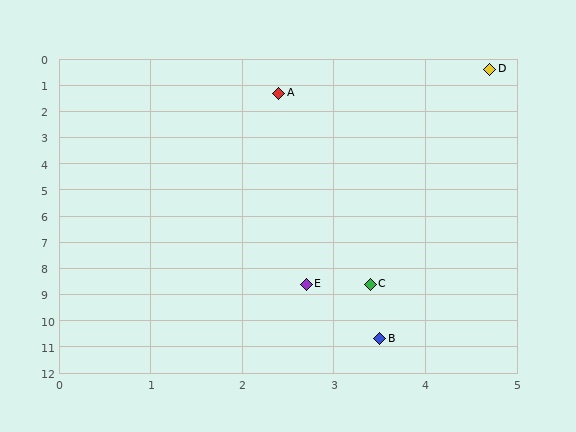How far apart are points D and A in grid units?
Points D and A are about 2.5 grid units apart.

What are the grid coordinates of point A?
Point A is at approximately (2.4, 1.3).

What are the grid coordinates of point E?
Point E is at approximately (2.7, 8.6).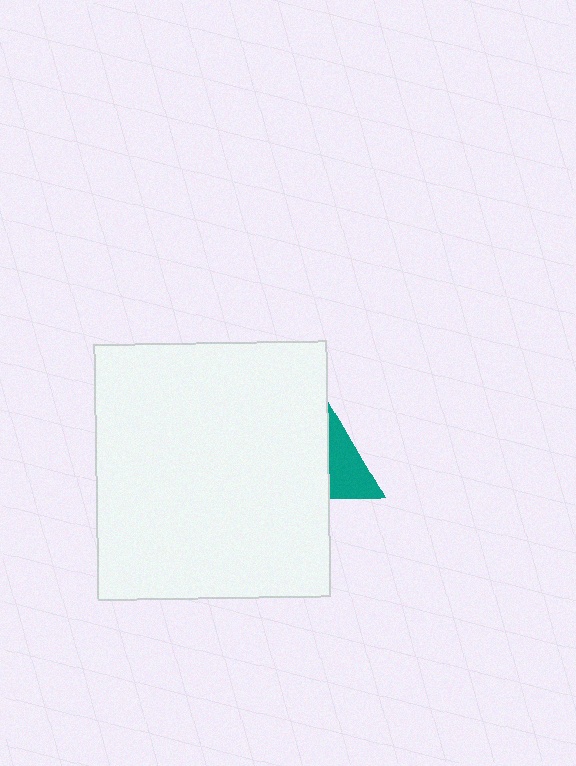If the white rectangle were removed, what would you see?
You would see the complete teal triangle.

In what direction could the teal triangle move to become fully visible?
The teal triangle could move right. That would shift it out from behind the white rectangle entirely.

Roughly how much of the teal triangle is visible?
A small part of it is visible (roughly 35%).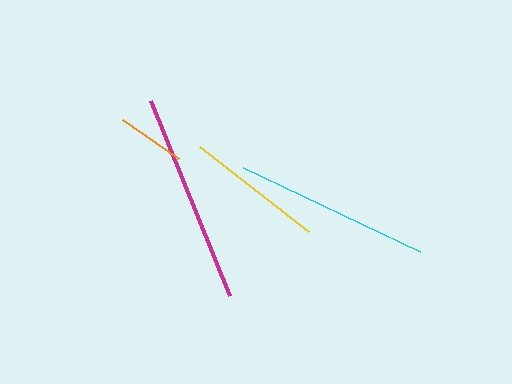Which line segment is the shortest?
The orange line is the shortest at approximately 69 pixels.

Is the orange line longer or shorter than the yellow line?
The yellow line is longer than the orange line.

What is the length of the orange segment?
The orange segment is approximately 69 pixels long.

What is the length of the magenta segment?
The magenta segment is approximately 210 pixels long.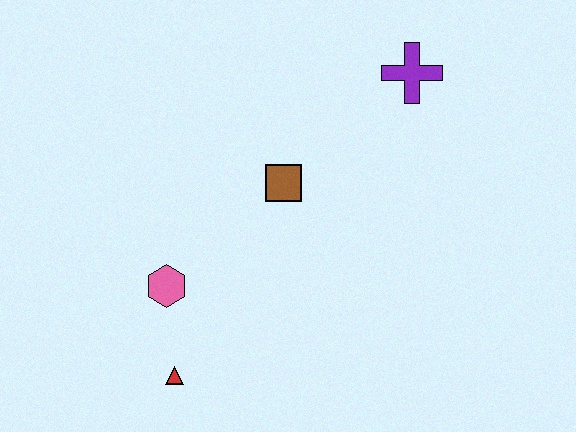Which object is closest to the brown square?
The pink hexagon is closest to the brown square.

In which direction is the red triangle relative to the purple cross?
The red triangle is below the purple cross.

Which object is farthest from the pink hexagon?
The purple cross is farthest from the pink hexagon.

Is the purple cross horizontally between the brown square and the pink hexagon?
No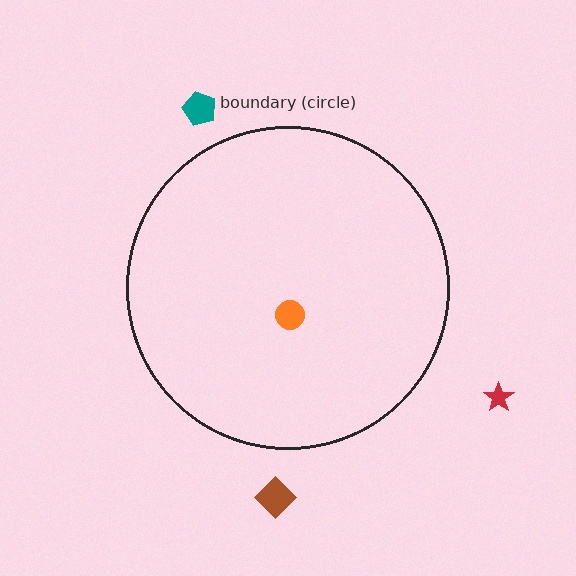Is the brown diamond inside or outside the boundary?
Outside.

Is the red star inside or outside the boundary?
Outside.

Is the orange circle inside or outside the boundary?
Inside.